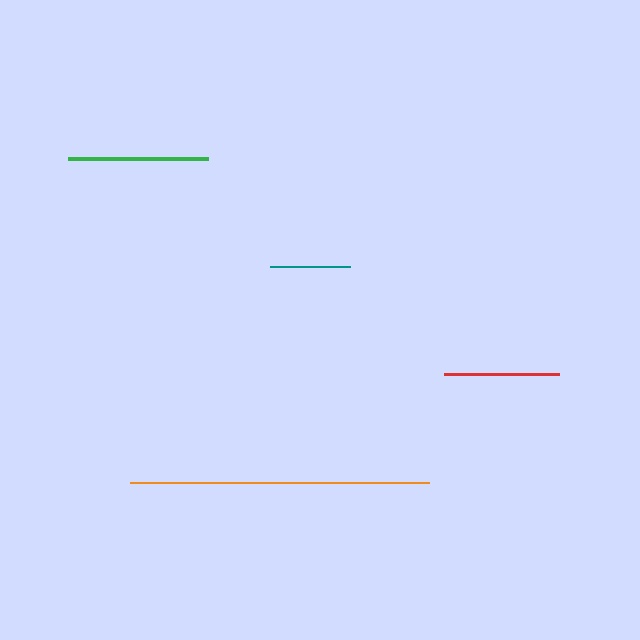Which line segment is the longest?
The orange line is the longest at approximately 299 pixels.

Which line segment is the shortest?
The teal line is the shortest at approximately 80 pixels.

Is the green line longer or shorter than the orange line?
The orange line is longer than the green line.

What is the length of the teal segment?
The teal segment is approximately 80 pixels long.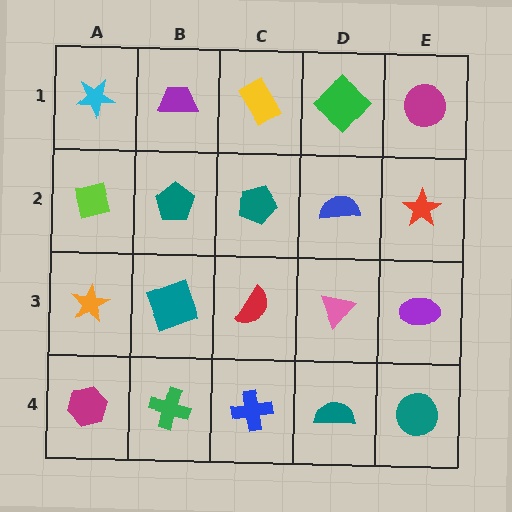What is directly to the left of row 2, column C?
A teal pentagon.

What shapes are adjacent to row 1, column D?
A blue semicircle (row 2, column D), a yellow rectangle (row 1, column C), a magenta circle (row 1, column E).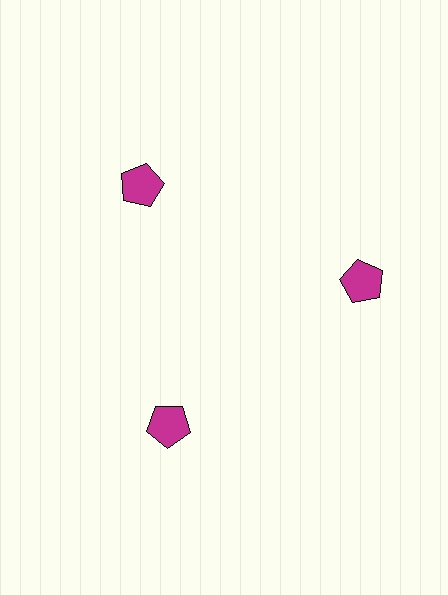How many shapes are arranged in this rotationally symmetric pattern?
There are 3 shapes, arranged in 3 groups of 1.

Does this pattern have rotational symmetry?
Yes, this pattern has 3-fold rotational symmetry. It looks the same after rotating 120 degrees around the center.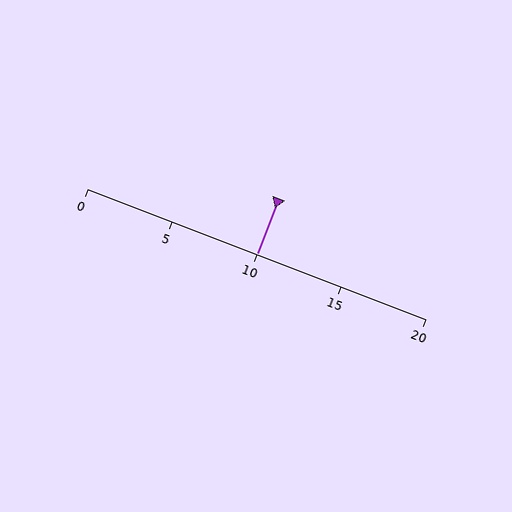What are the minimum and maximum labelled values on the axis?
The axis runs from 0 to 20.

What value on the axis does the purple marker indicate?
The marker indicates approximately 10.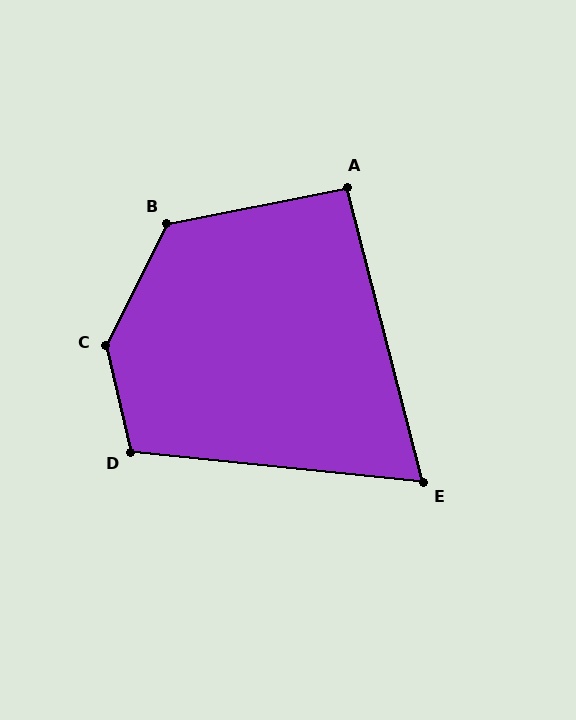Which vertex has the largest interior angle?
C, at approximately 141 degrees.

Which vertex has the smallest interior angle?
E, at approximately 70 degrees.